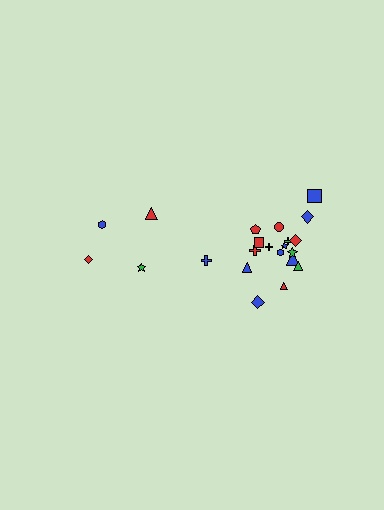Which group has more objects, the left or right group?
The right group.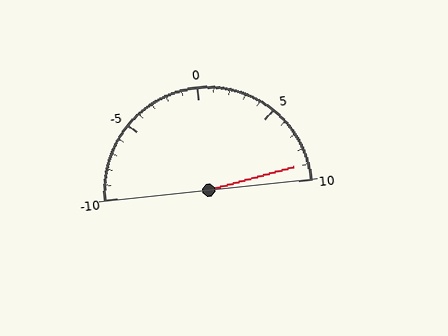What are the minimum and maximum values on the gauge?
The gauge ranges from -10 to 10.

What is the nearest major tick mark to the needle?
The nearest major tick mark is 10.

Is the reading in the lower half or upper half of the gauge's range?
The reading is in the upper half of the range (-10 to 10).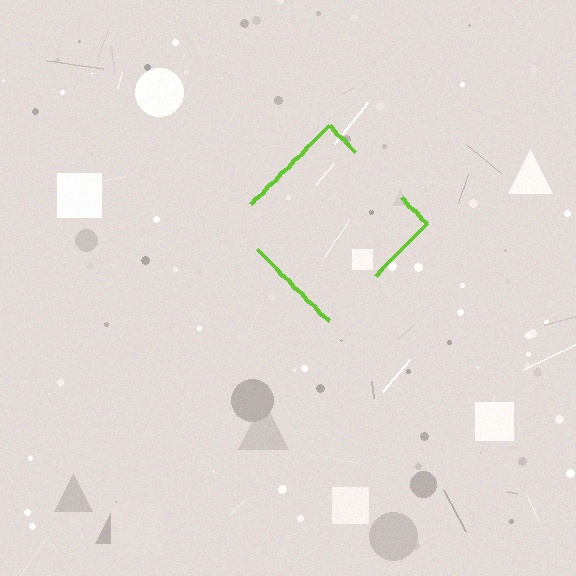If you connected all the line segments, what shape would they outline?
They would outline a diamond.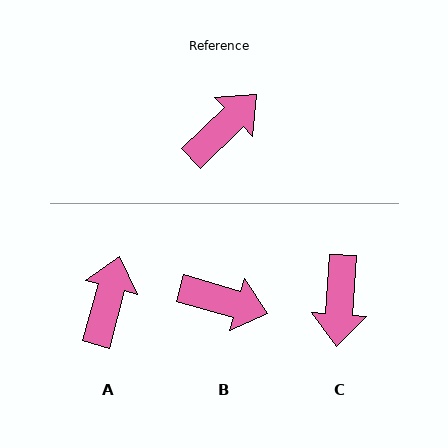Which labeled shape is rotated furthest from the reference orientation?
C, about 138 degrees away.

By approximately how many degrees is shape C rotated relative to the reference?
Approximately 138 degrees clockwise.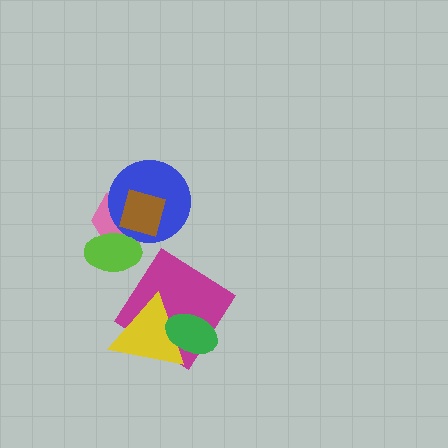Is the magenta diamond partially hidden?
Yes, it is partially covered by another shape.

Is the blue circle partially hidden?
Yes, it is partially covered by another shape.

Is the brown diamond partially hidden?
Yes, it is partially covered by another shape.